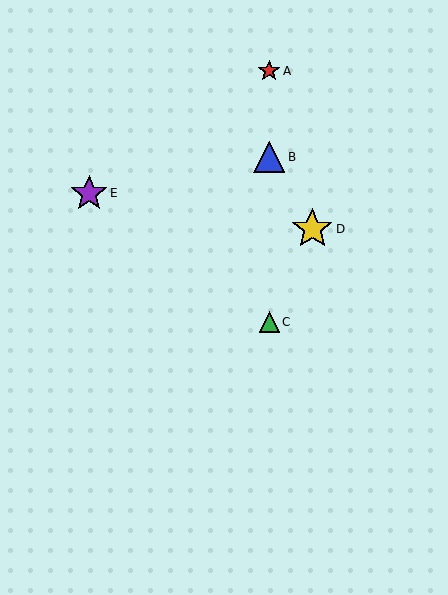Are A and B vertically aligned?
Yes, both are at x≈269.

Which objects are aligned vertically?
Objects A, B, C are aligned vertically.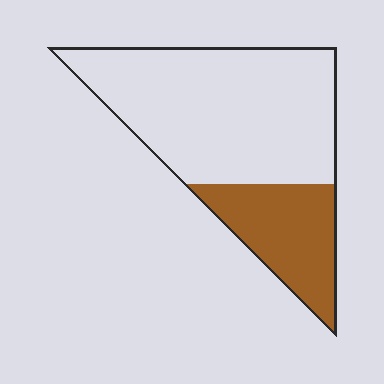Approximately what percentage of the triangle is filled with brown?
Approximately 30%.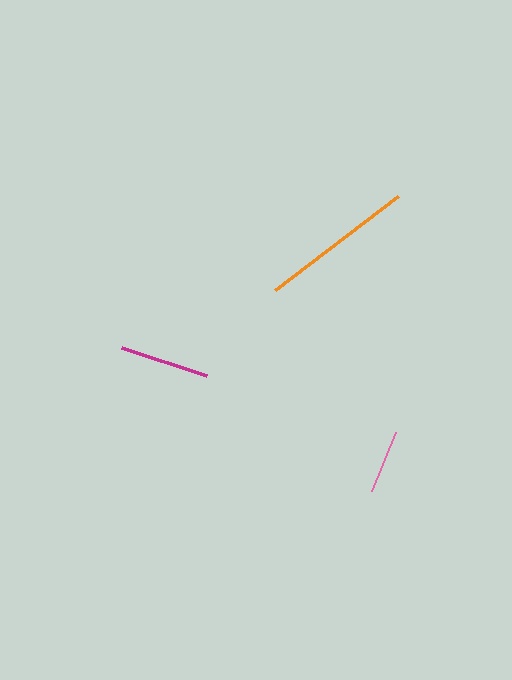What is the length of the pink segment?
The pink segment is approximately 65 pixels long.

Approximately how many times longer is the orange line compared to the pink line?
The orange line is approximately 2.4 times the length of the pink line.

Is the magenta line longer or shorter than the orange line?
The orange line is longer than the magenta line.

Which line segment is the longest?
The orange line is the longest at approximately 155 pixels.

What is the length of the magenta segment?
The magenta segment is approximately 90 pixels long.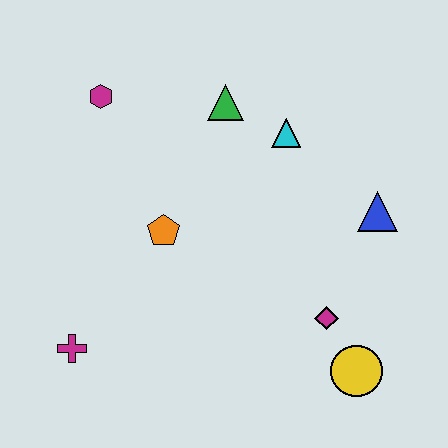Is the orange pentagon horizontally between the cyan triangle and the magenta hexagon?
Yes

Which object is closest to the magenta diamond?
The yellow circle is closest to the magenta diamond.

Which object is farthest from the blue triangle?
The magenta cross is farthest from the blue triangle.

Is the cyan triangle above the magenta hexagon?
No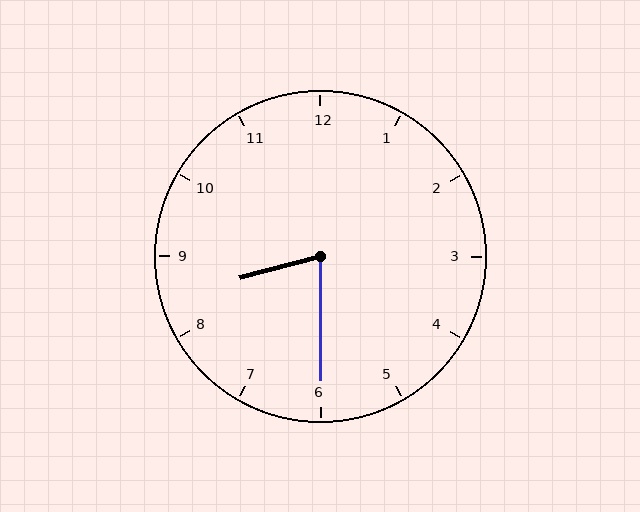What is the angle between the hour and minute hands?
Approximately 75 degrees.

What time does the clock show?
8:30.